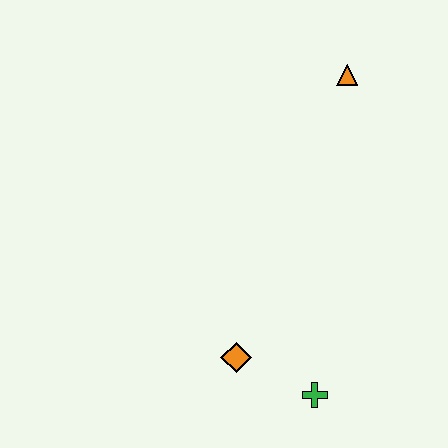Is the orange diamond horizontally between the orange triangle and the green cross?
No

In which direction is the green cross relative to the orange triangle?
The green cross is below the orange triangle.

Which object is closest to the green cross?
The orange diamond is closest to the green cross.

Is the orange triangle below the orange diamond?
No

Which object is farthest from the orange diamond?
The orange triangle is farthest from the orange diamond.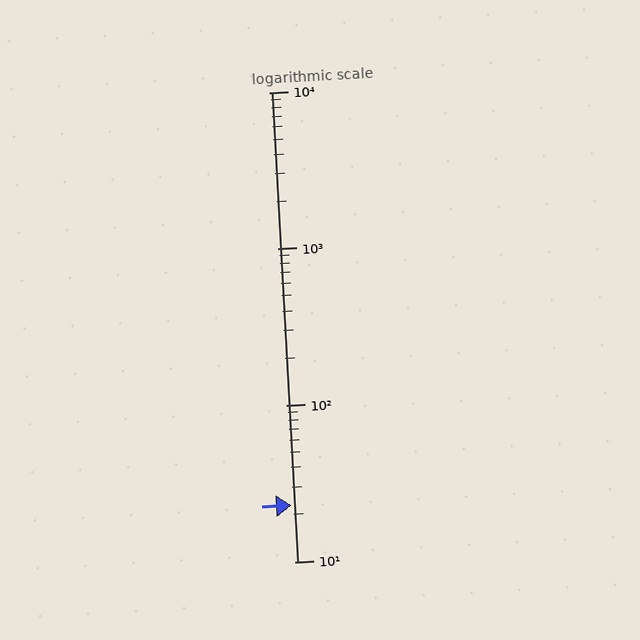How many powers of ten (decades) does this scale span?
The scale spans 3 decades, from 10 to 10000.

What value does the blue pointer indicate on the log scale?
The pointer indicates approximately 23.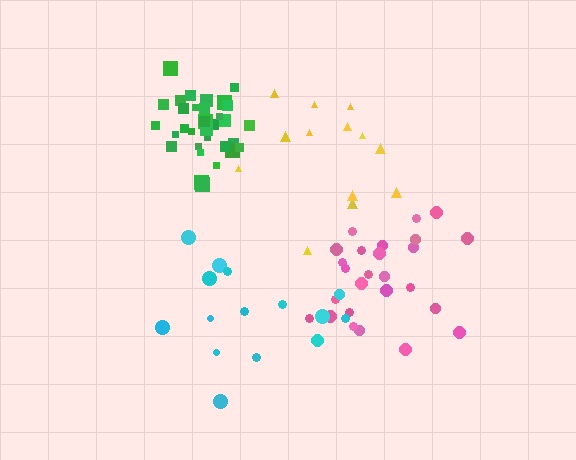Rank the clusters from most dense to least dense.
green, pink, yellow, cyan.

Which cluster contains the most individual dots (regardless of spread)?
Green (33).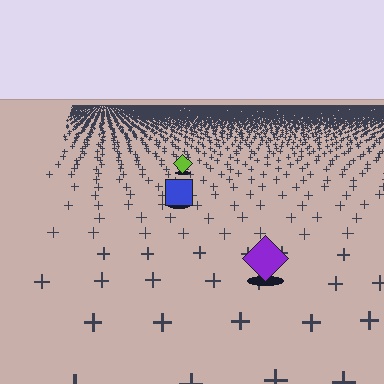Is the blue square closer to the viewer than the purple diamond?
No. The purple diamond is closer — you can tell from the texture gradient: the ground texture is coarser near it.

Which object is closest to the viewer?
The purple diamond is closest. The texture marks near it are larger and more spread out.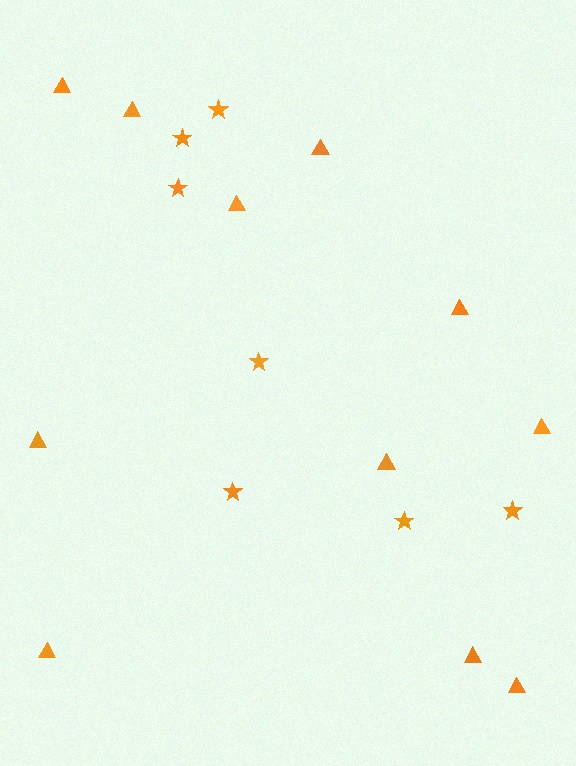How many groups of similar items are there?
There are 2 groups: one group of triangles (11) and one group of stars (7).